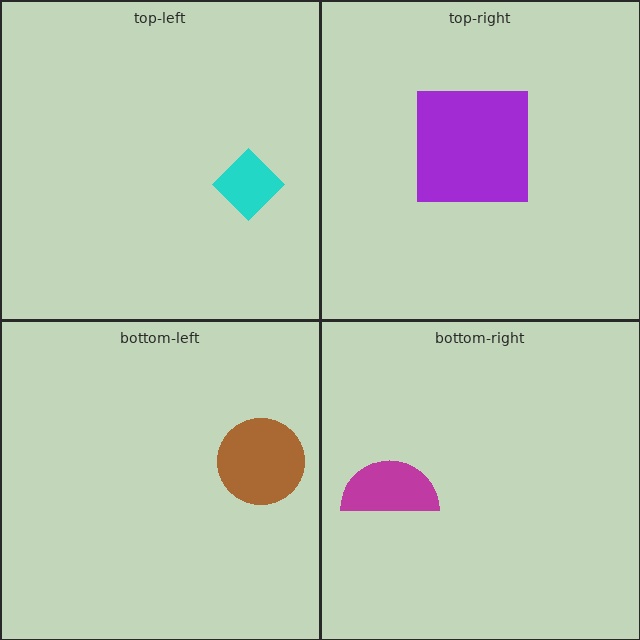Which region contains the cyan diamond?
The top-left region.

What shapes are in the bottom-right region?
The magenta semicircle.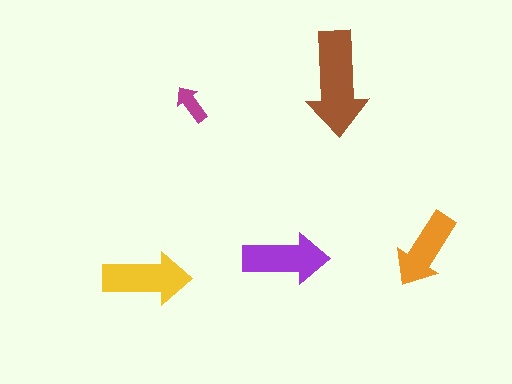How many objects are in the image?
There are 5 objects in the image.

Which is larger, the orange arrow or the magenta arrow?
The orange one.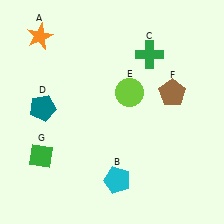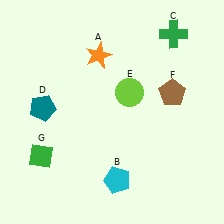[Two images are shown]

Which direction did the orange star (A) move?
The orange star (A) moved right.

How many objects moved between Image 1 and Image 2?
2 objects moved between the two images.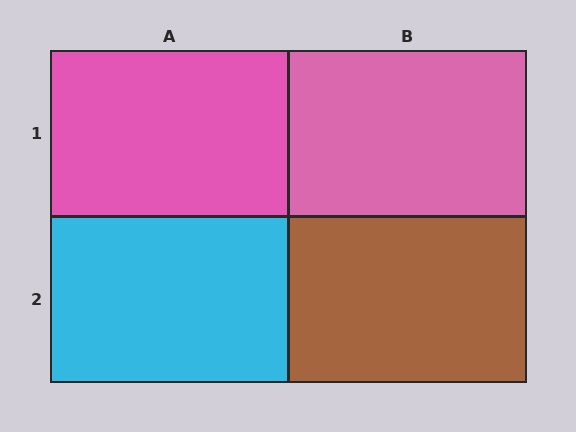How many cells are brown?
1 cell is brown.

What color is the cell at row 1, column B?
Pink.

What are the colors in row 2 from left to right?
Cyan, brown.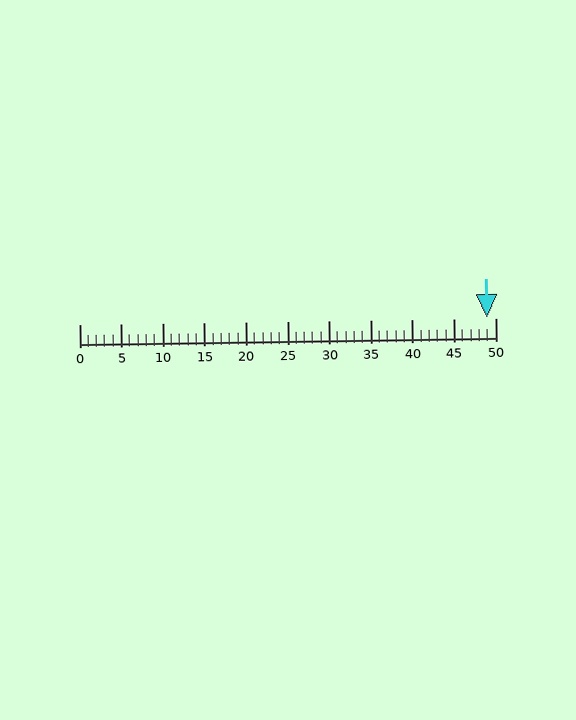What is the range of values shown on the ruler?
The ruler shows values from 0 to 50.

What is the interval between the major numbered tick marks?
The major tick marks are spaced 5 units apart.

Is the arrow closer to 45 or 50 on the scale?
The arrow is closer to 50.